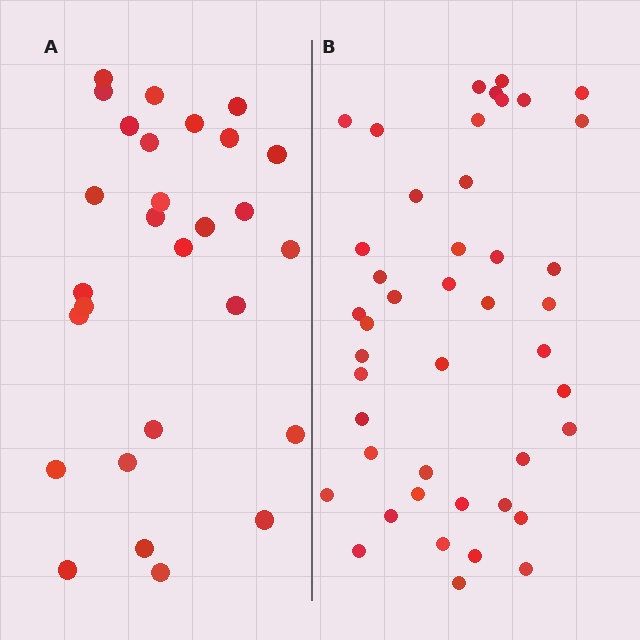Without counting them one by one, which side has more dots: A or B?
Region B (the right region) has more dots.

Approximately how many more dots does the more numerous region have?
Region B has approximately 15 more dots than region A.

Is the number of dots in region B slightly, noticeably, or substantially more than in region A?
Region B has substantially more. The ratio is roughly 1.6 to 1.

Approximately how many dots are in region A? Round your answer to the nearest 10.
About 30 dots. (The exact count is 28, which rounds to 30.)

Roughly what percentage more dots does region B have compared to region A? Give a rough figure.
About 55% more.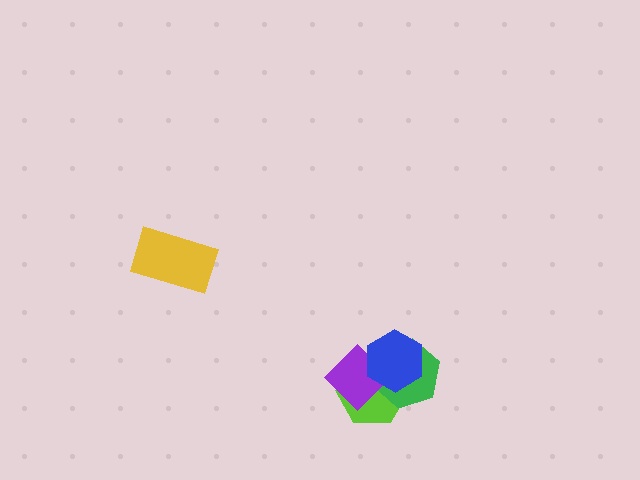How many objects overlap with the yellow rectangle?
0 objects overlap with the yellow rectangle.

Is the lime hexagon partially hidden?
Yes, it is partially covered by another shape.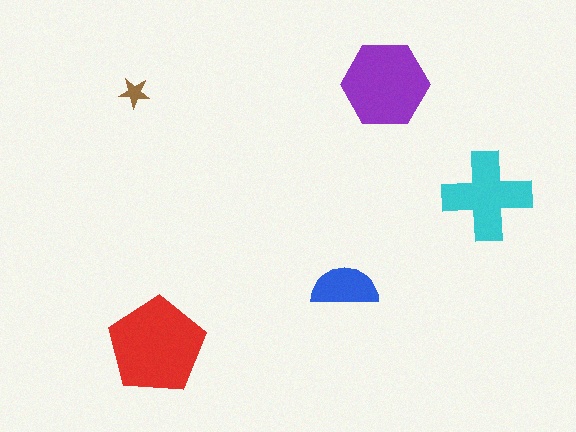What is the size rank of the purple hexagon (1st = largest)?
2nd.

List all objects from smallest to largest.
The brown star, the blue semicircle, the cyan cross, the purple hexagon, the red pentagon.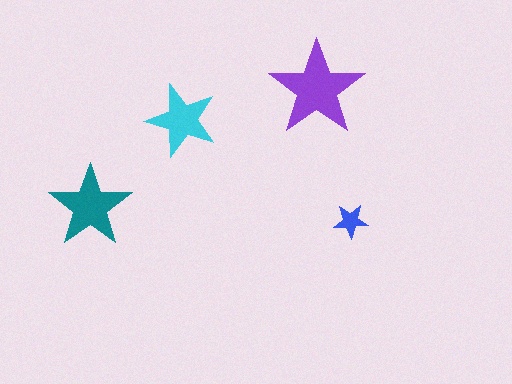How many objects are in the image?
There are 4 objects in the image.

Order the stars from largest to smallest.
the purple one, the teal one, the cyan one, the blue one.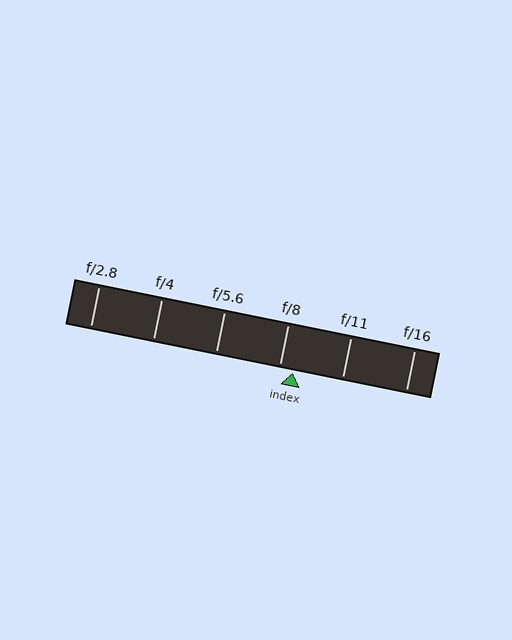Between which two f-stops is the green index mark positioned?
The index mark is between f/8 and f/11.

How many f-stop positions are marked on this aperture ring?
There are 6 f-stop positions marked.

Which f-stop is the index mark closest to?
The index mark is closest to f/8.